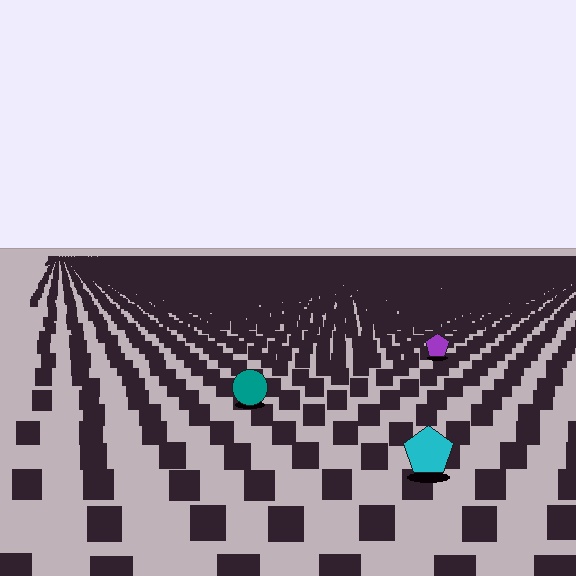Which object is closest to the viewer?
The cyan pentagon is closest. The texture marks near it are larger and more spread out.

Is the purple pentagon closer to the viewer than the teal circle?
No. The teal circle is closer — you can tell from the texture gradient: the ground texture is coarser near it.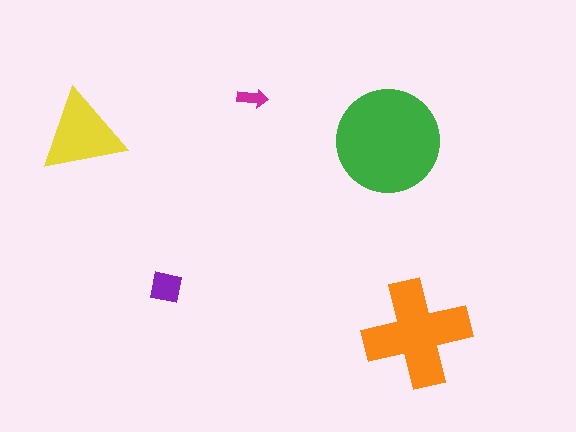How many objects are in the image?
There are 5 objects in the image.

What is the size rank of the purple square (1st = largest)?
4th.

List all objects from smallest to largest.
The magenta arrow, the purple square, the yellow triangle, the orange cross, the green circle.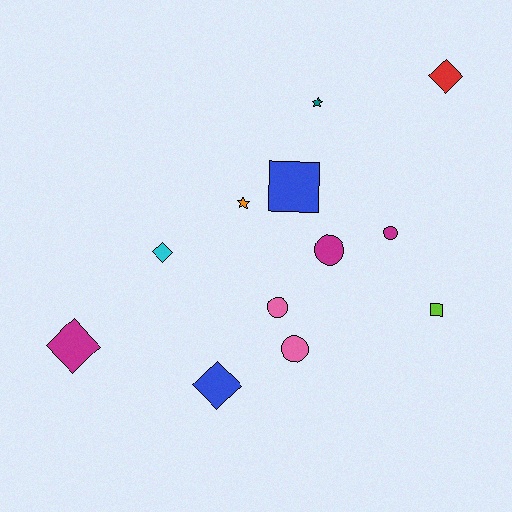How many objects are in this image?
There are 12 objects.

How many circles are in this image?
There are 4 circles.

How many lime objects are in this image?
There is 1 lime object.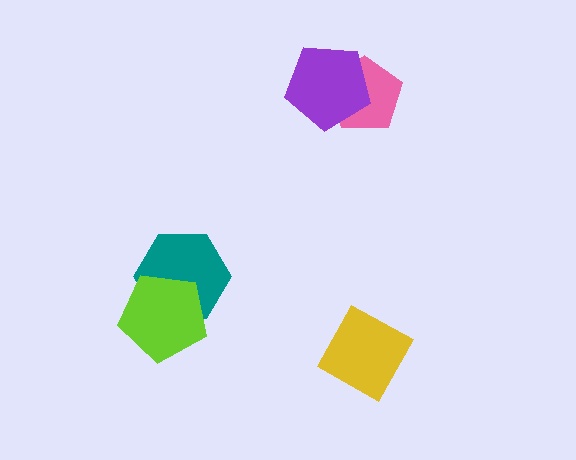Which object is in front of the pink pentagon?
The purple pentagon is in front of the pink pentagon.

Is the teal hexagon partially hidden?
Yes, it is partially covered by another shape.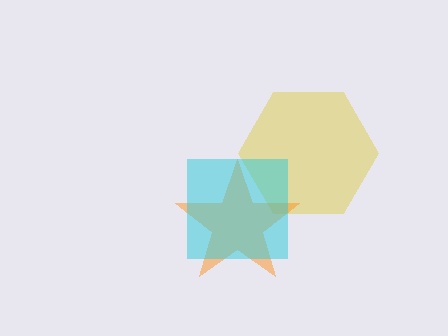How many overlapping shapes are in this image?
There are 3 overlapping shapes in the image.